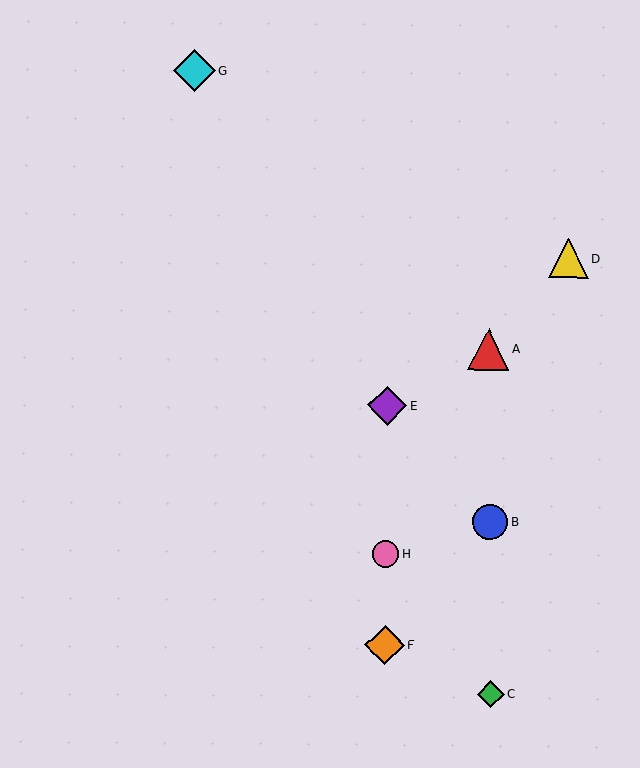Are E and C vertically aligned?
No, E is at x≈387 and C is at x≈491.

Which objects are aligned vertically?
Objects E, F, H are aligned vertically.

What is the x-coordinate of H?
Object H is at x≈386.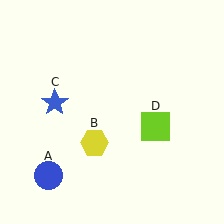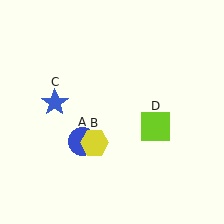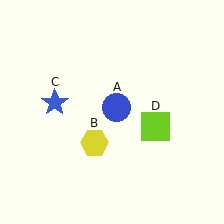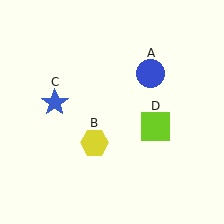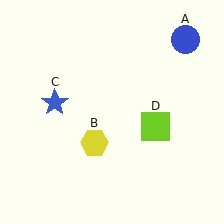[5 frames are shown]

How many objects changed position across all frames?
1 object changed position: blue circle (object A).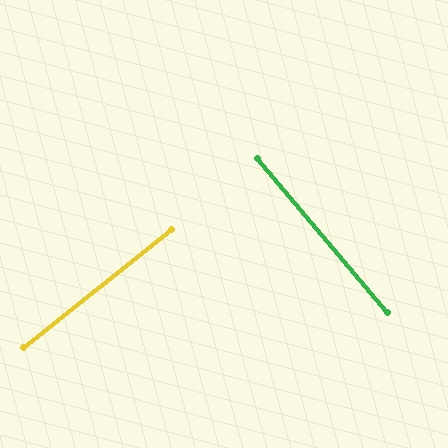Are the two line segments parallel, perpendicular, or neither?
Perpendicular — they meet at approximately 88°.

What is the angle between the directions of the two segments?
Approximately 88 degrees.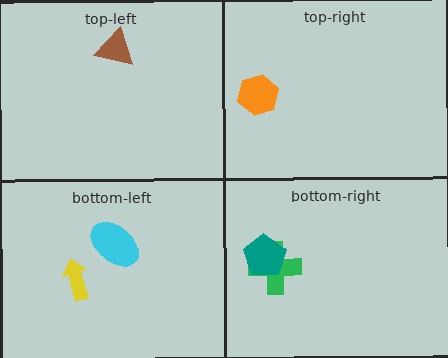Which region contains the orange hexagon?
The top-right region.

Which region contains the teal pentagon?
The bottom-right region.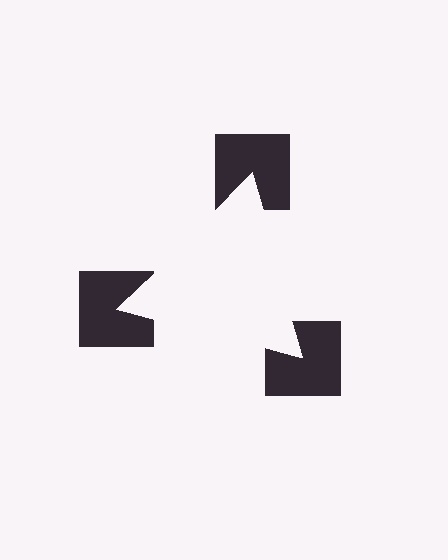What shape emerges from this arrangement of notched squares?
An illusory triangle — its edges are inferred from the aligned wedge cuts in the notched squares, not physically drawn.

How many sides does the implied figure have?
3 sides.